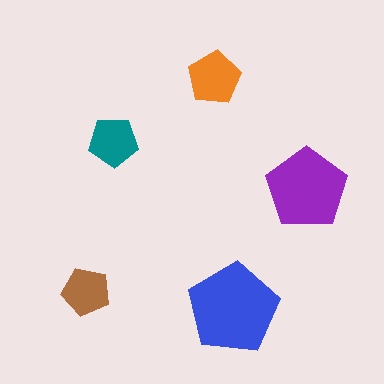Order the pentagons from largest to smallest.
the blue one, the purple one, the orange one, the teal one, the brown one.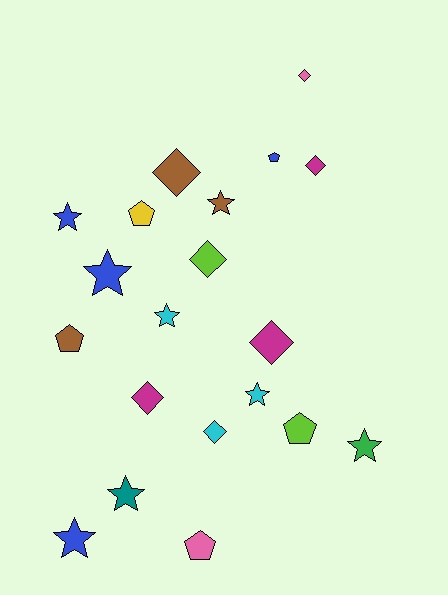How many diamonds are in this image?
There are 7 diamonds.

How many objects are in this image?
There are 20 objects.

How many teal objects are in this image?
There is 1 teal object.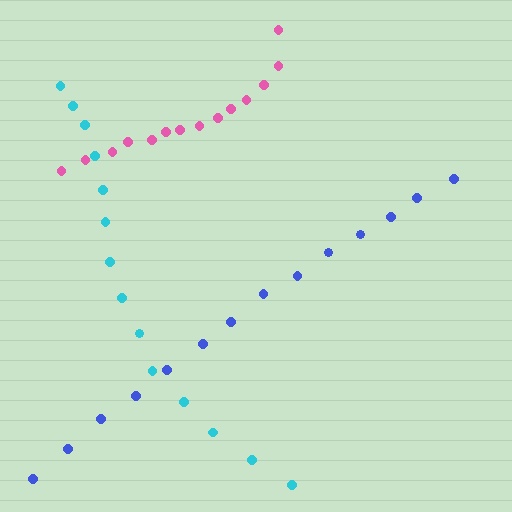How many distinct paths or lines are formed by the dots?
There are 3 distinct paths.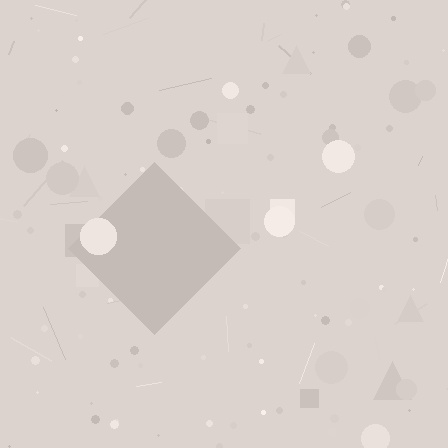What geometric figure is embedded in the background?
A diamond is embedded in the background.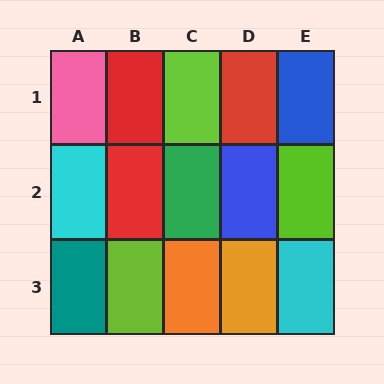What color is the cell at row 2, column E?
Lime.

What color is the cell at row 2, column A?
Cyan.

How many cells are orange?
2 cells are orange.